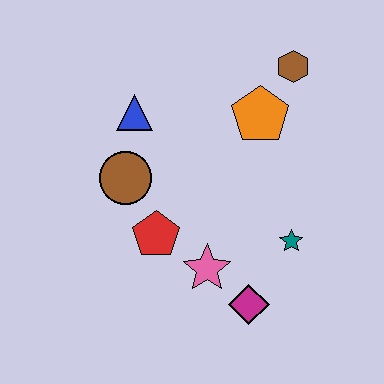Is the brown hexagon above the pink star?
Yes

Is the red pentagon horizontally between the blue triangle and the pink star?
Yes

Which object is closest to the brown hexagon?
The orange pentagon is closest to the brown hexagon.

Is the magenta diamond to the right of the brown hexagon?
No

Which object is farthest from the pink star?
The brown hexagon is farthest from the pink star.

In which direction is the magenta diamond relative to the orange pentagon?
The magenta diamond is below the orange pentagon.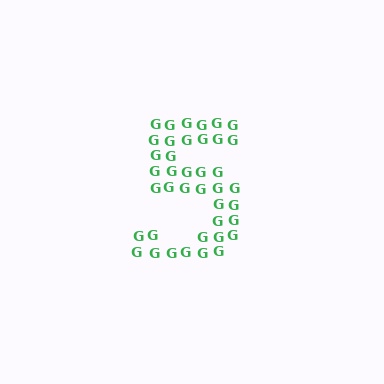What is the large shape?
The large shape is the digit 5.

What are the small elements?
The small elements are letter G's.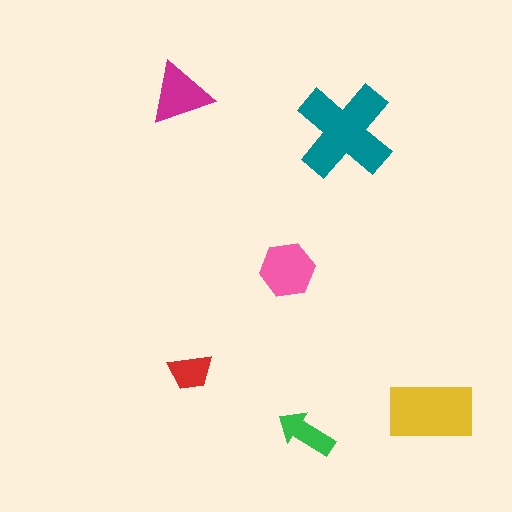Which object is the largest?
The teal cross.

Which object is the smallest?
The red trapezoid.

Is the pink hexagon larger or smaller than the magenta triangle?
Larger.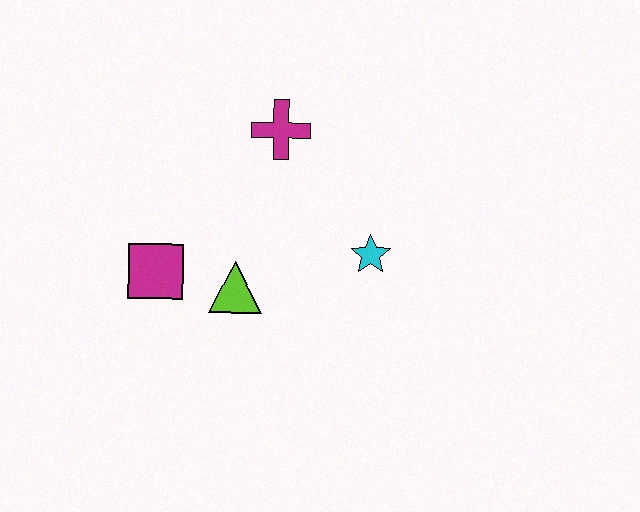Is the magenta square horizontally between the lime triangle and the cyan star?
No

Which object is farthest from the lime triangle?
The magenta cross is farthest from the lime triangle.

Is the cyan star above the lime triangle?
Yes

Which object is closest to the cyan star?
The lime triangle is closest to the cyan star.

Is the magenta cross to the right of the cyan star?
No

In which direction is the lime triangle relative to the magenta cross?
The lime triangle is below the magenta cross.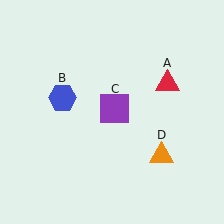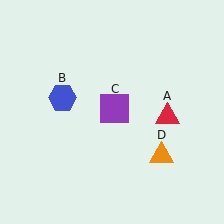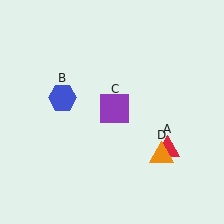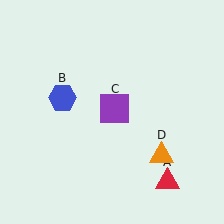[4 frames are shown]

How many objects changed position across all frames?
1 object changed position: red triangle (object A).